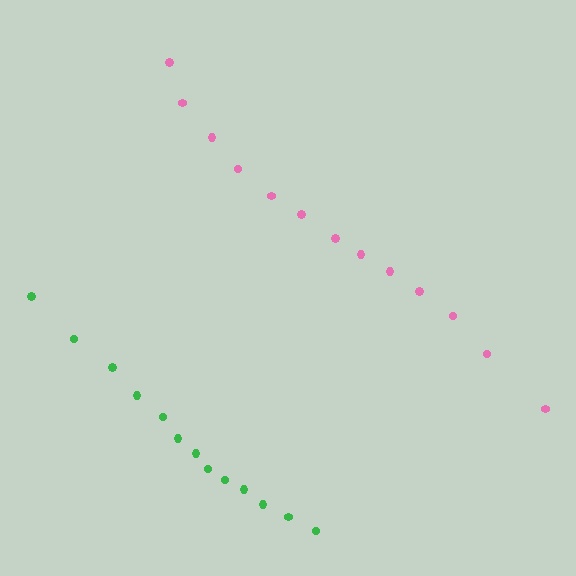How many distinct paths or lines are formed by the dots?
There are 2 distinct paths.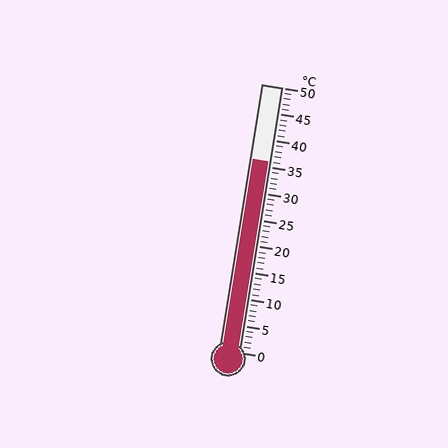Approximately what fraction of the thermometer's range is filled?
The thermometer is filled to approximately 70% of its range.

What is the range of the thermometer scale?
The thermometer scale ranges from 0°C to 50°C.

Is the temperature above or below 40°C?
The temperature is below 40°C.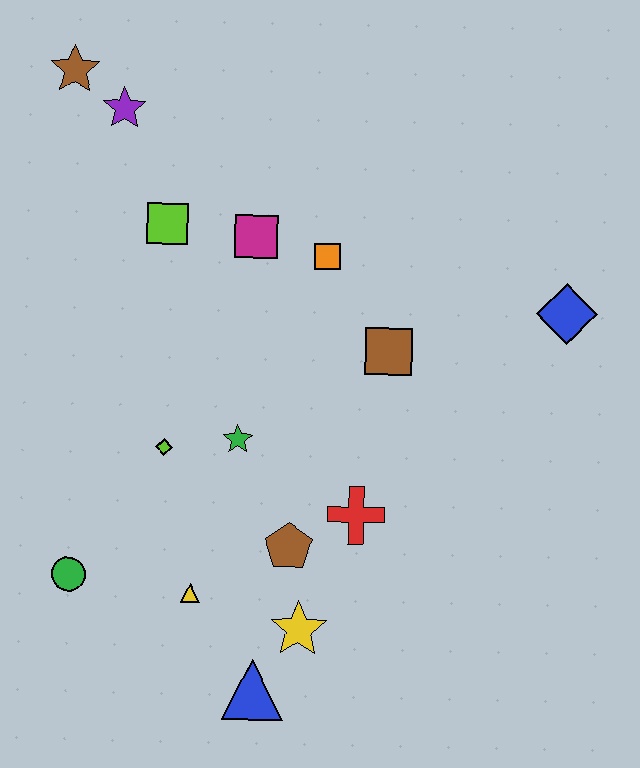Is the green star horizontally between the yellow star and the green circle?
Yes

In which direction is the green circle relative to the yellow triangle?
The green circle is to the left of the yellow triangle.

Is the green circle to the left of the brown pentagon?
Yes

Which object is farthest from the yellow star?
The brown star is farthest from the yellow star.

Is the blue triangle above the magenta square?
No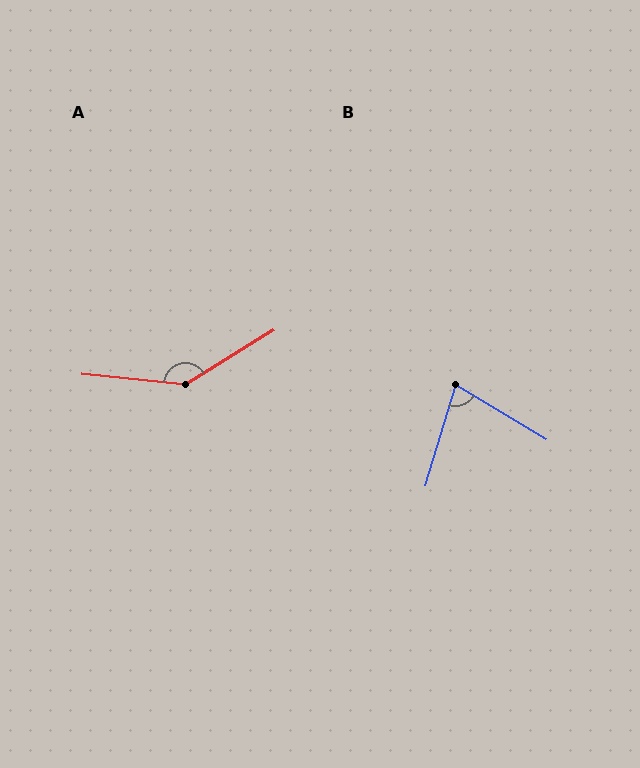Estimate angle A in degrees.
Approximately 143 degrees.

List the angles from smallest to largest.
B (76°), A (143°).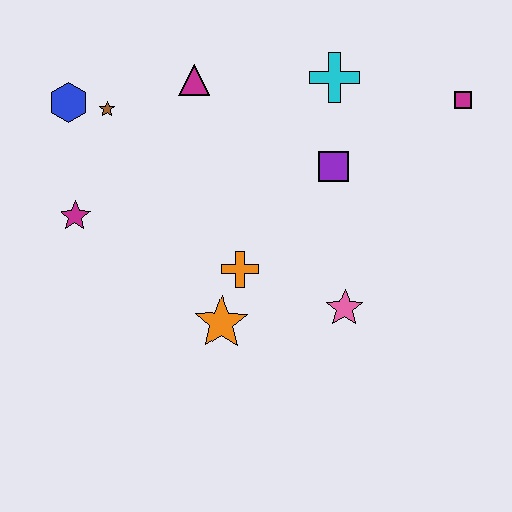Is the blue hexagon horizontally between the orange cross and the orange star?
No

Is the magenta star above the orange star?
Yes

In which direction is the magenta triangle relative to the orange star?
The magenta triangle is above the orange star.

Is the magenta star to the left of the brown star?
Yes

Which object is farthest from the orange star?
The magenta square is farthest from the orange star.